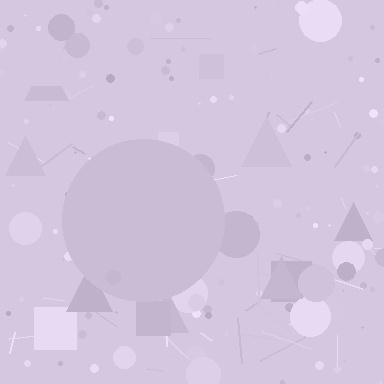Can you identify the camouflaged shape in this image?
The camouflaged shape is a circle.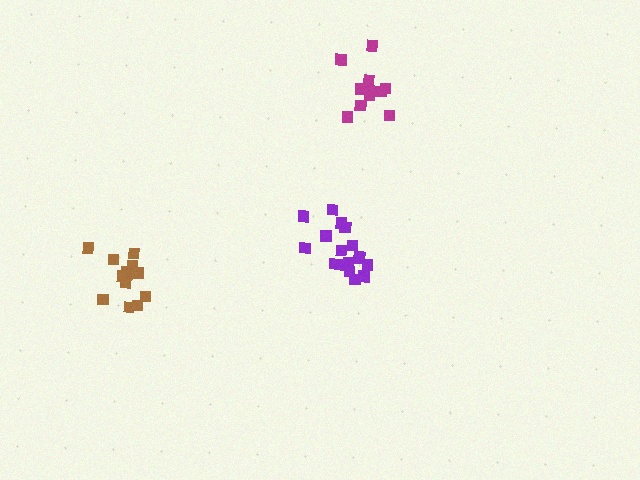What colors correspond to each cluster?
The clusters are colored: purple, brown, magenta.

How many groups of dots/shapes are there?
There are 3 groups.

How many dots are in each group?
Group 1: 17 dots, Group 2: 13 dots, Group 3: 12 dots (42 total).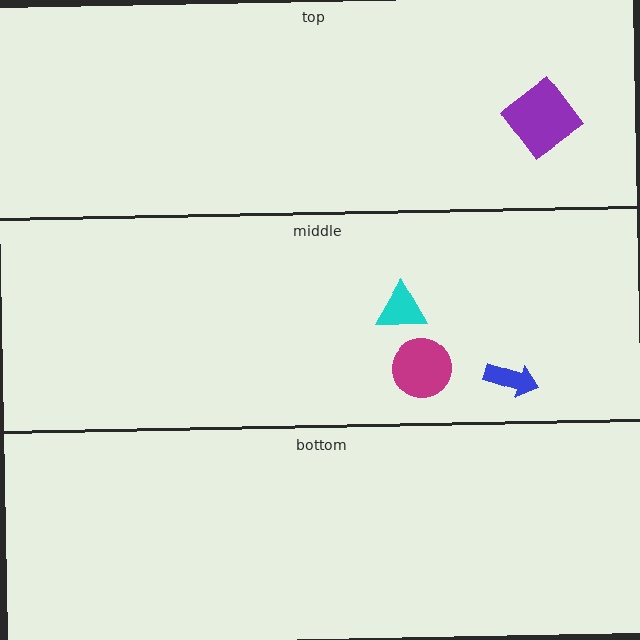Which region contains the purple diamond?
The top region.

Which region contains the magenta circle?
The middle region.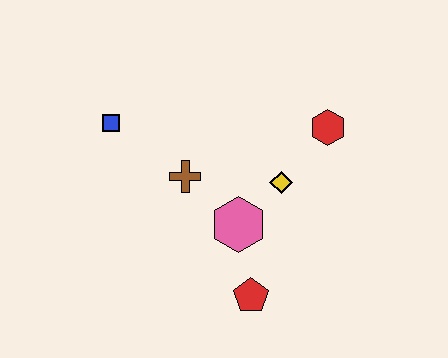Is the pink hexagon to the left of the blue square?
No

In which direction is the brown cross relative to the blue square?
The brown cross is to the right of the blue square.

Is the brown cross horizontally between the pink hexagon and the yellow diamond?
No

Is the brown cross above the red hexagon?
No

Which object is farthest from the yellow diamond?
The blue square is farthest from the yellow diamond.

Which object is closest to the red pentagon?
The pink hexagon is closest to the red pentagon.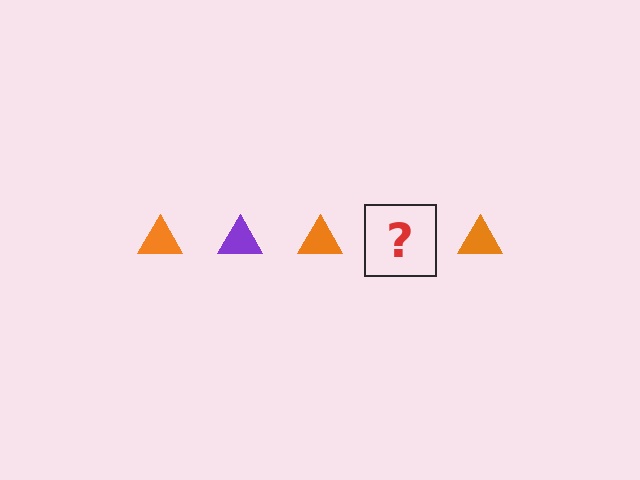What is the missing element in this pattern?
The missing element is a purple triangle.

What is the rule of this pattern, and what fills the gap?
The rule is that the pattern cycles through orange, purple triangles. The gap should be filled with a purple triangle.